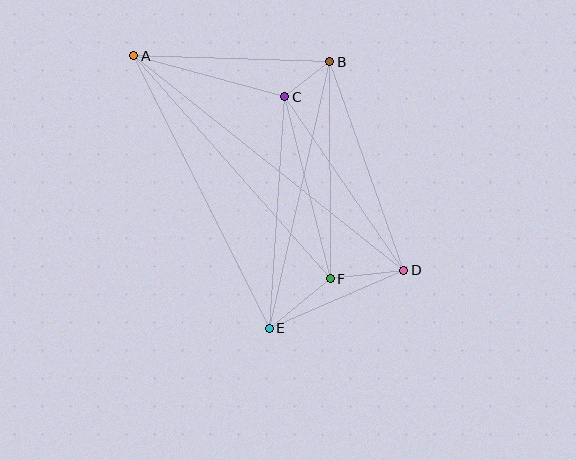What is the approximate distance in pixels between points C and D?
The distance between C and D is approximately 210 pixels.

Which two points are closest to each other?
Points B and C are closest to each other.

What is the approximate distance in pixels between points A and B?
The distance between A and B is approximately 196 pixels.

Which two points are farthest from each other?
Points A and D are farthest from each other.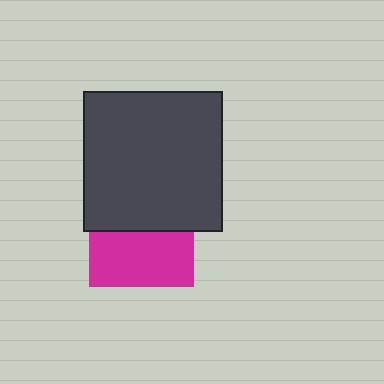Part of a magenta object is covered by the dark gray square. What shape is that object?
It is a square.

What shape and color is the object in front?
The object in front is a dark gray square.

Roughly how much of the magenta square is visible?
About half of it is visible (roughly 53%).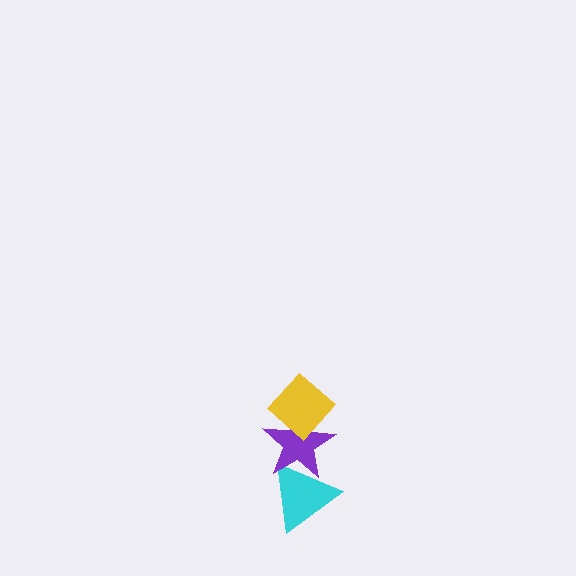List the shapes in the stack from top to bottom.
From top to bottom: the yellow diamond, the purple star, the cyan triangle.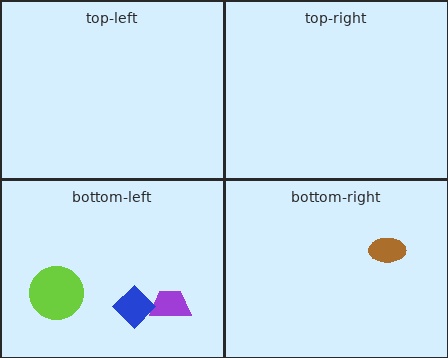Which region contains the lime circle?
The bottom-left region.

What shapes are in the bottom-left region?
The lime circle, the purple trapezoid, the blue diamond.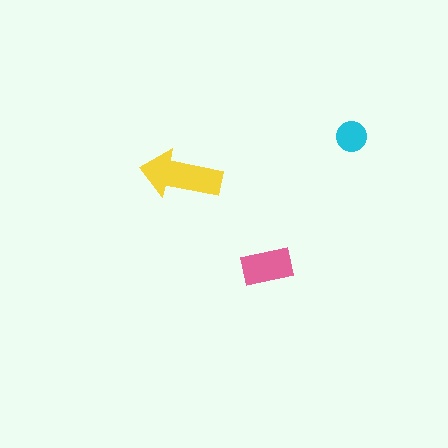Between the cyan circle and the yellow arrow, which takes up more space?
The yellow arrow.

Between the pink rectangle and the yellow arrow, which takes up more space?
The yellow arrow.